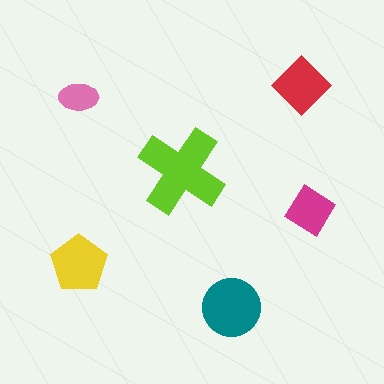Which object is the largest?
The lime cross.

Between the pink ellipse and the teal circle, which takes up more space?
The teal circle.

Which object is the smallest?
The pink ellipse.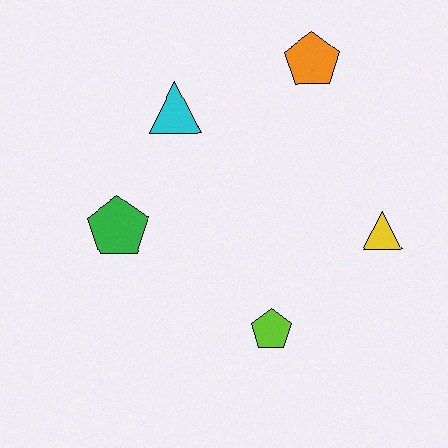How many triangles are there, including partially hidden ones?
There are 2 triangles.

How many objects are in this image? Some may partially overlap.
There are 5 objects.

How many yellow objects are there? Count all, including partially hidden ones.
There is 1 yellow object.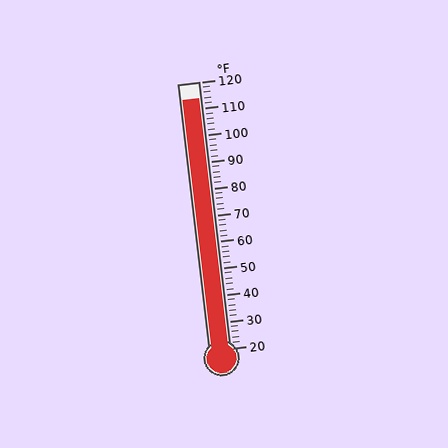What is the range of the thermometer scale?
The thermometer scale ranges from 20°F to 120°F.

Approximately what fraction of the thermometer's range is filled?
The thermometer is filled to approximately 95% of its range.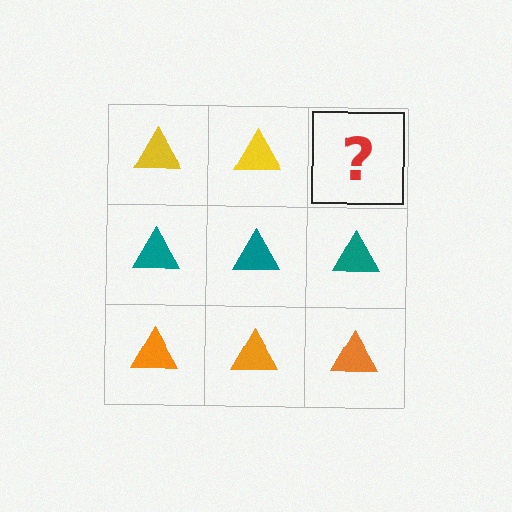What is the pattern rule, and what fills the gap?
The rule is that each row has a consistent color. The gap should be filled with a yellow triangle.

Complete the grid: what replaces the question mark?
The question mark should be replaced with a yellow triangle.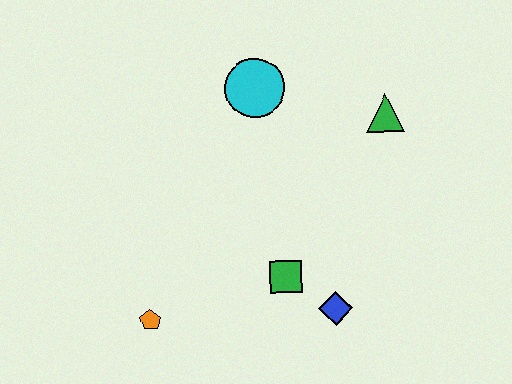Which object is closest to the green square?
The blue diamond is closest to the green square.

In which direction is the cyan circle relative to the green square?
The cyan circle is above the green square.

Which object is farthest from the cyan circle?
The orange pentagon is farthest from the cyan circle.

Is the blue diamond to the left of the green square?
No